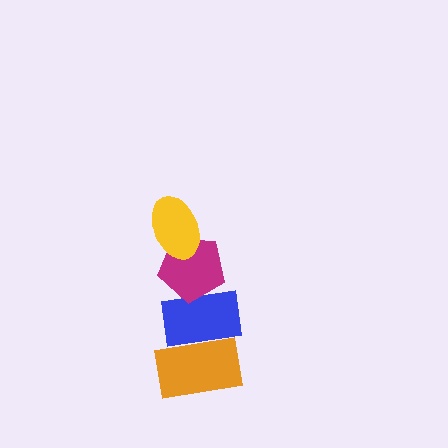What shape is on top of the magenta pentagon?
The yellow ellipse is on top of the magenta pentagon.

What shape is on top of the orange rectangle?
The blue rectangle is on top of the orange rectangle.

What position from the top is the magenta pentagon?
The magenta pentagon is 2nd from the top.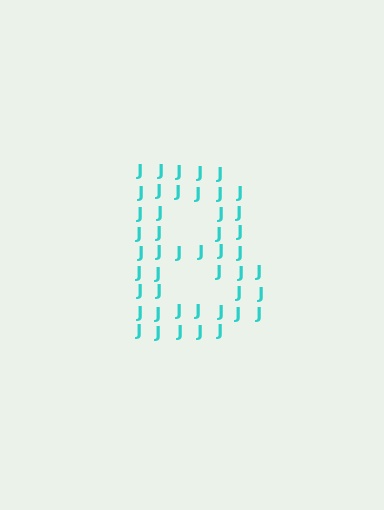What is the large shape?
The large shape is the letter B.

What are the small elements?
The small elements are letter J's.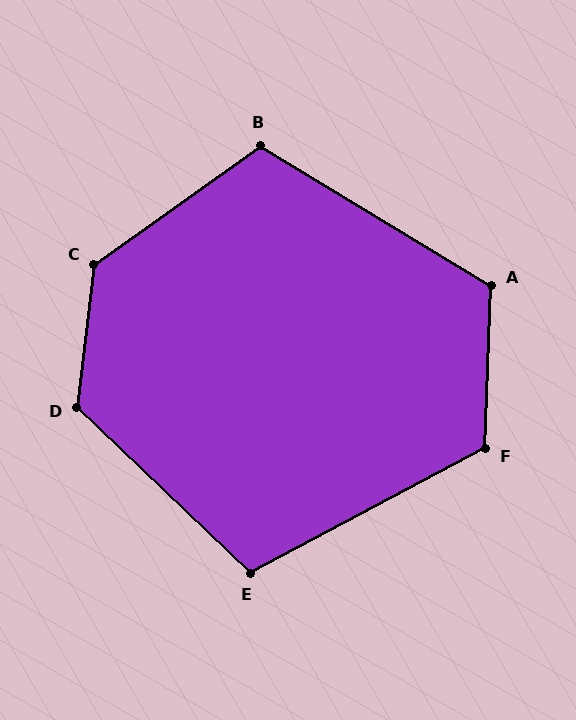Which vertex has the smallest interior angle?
E, at approximately 108 degrees.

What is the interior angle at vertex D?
Approximately 127 degrees (obtuse).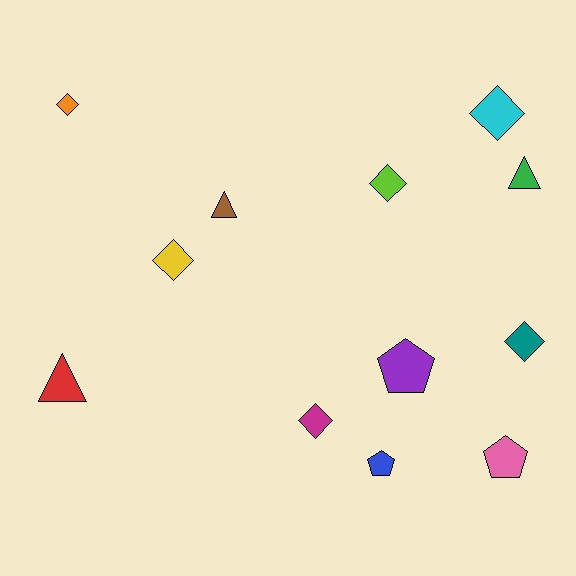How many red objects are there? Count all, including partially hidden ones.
There is 1 red object.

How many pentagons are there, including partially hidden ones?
There are 3 pentagons.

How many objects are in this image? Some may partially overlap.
There are 12 objects.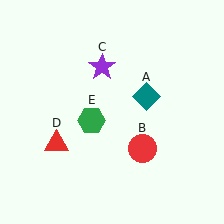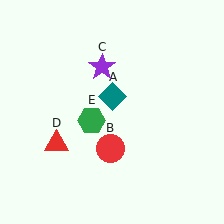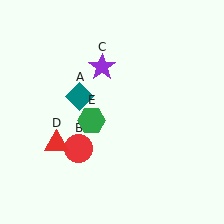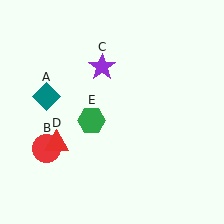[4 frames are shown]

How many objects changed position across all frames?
2 objects changed position: teal diamond (object A), red circle (object B).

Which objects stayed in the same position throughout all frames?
Purple star (object C) and red triangle (object D) and green hexagon (object E) remained stationary.